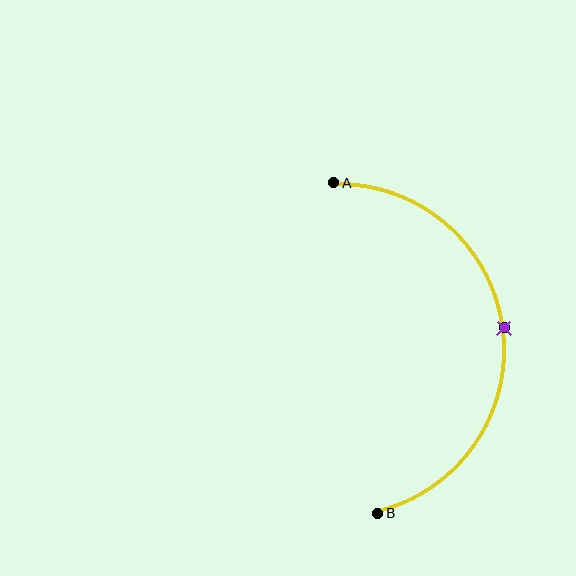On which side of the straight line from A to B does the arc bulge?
The arc bulges to the right of the straight line connecting A and B.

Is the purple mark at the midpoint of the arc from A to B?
Yes. The purple mark lies on the arc at equal arc-length from both A and B — it is the arc midpoint.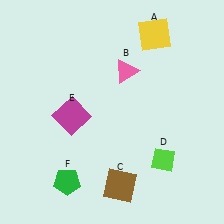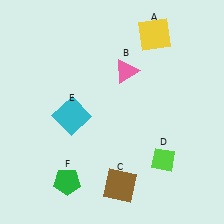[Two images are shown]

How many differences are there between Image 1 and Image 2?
There is 1 difference between the two images.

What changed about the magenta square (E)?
In Image 1, E is magenta. In Image 2, it changed to cyan.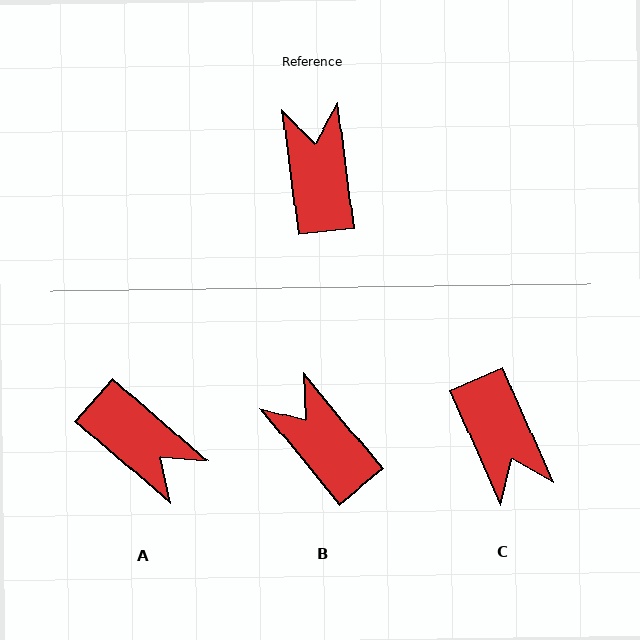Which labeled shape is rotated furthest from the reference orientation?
C, about 163 degrees away.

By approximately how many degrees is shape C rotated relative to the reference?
Approximately 163 degrees clockwise.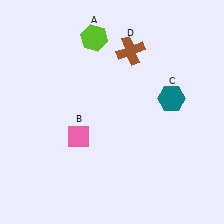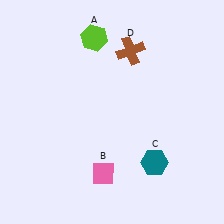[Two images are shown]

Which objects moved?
The objects that moved are: the pink diamond (B), the teal hexagon (C).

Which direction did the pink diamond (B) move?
The pink diamond (B) moved down.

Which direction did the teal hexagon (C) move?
The teal hexagon (C) moved down.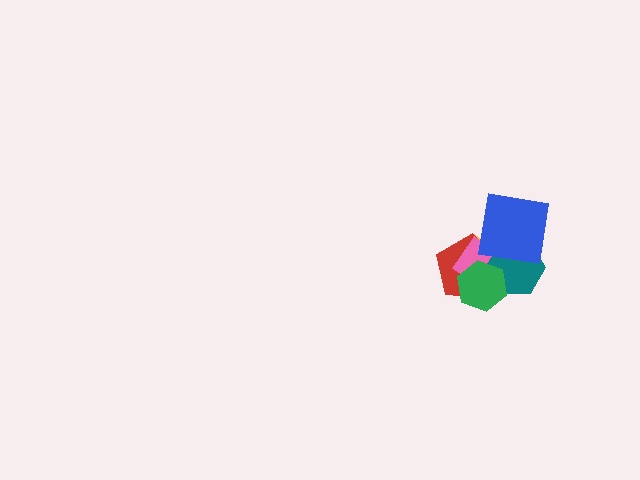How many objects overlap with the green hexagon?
4 objects overlap with the green hexagon.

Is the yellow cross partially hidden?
Yes, it is partially covered by another shape.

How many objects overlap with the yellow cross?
5 objects overlap with the yellow cross.